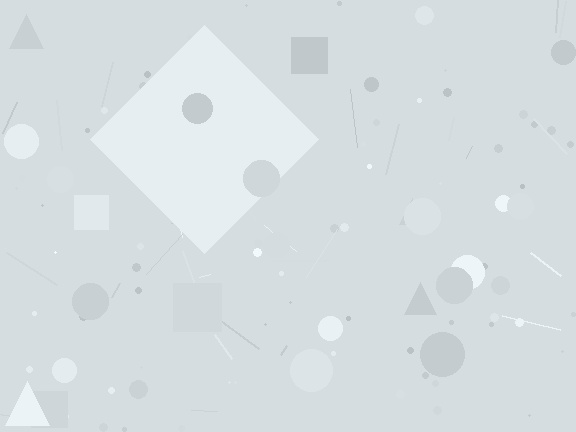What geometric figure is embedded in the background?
A diamond is embedded in the background.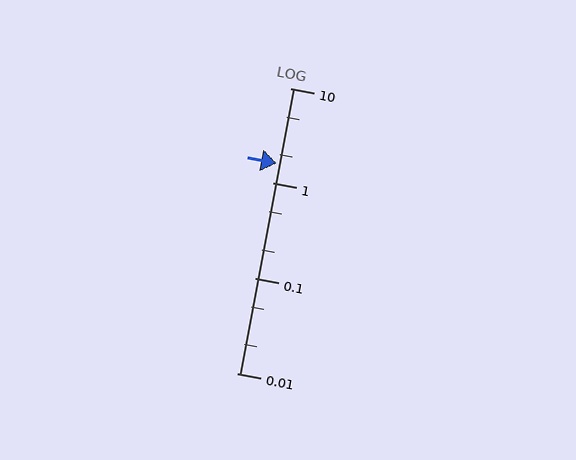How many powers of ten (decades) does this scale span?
The scale spans 3 decades, from 0.01 to 10.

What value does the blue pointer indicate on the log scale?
The pointer indicates approximately 1.6.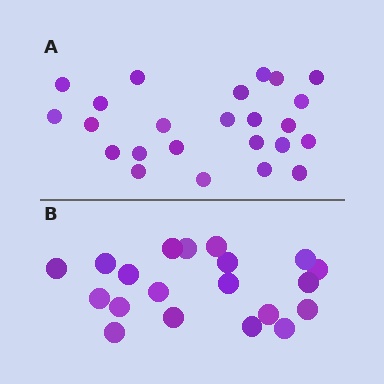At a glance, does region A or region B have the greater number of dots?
Region A (the top region) has more dots.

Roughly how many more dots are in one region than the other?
Region A has about 4 more dots than region B.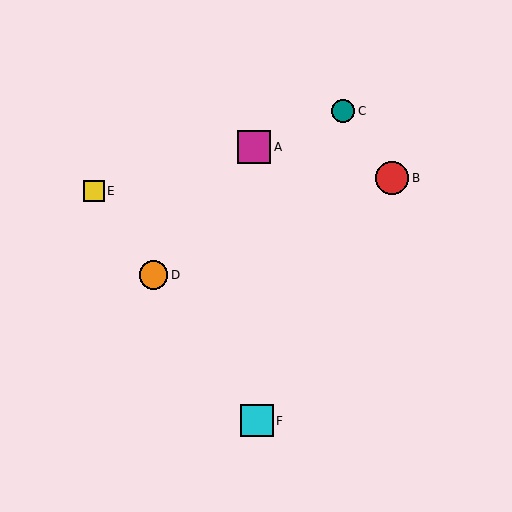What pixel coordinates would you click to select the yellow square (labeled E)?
Click at (94, 191) to select the yellow square E.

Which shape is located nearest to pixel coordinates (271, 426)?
The cyan square (labeled F) at (257, 421) is nearest to that location.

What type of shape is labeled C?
Shape C is a teal circle.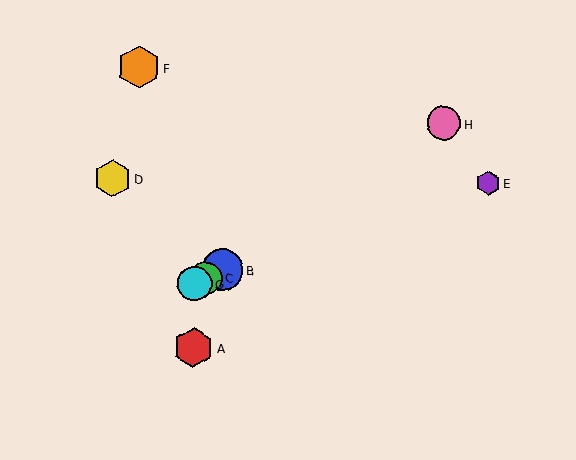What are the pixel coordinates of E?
Object E is at (488, 183).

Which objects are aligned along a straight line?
Objects B, C, G are aligned along a straight line.